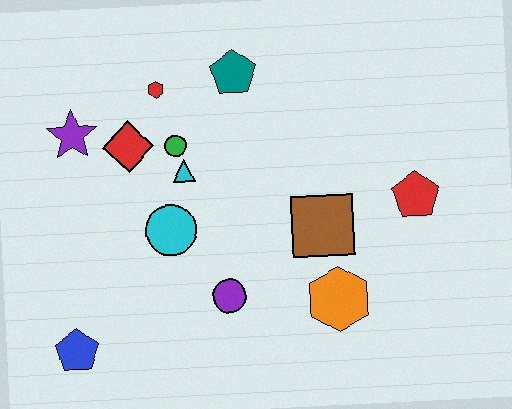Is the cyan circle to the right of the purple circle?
No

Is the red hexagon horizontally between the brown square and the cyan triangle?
No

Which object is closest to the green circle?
The cyan triangle is closest to the green circle.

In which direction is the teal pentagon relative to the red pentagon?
The teal pentagon is to the left of the red pentagon.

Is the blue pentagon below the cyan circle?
Yes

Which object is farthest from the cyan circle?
The red pentagon is farthest from the cyan circle.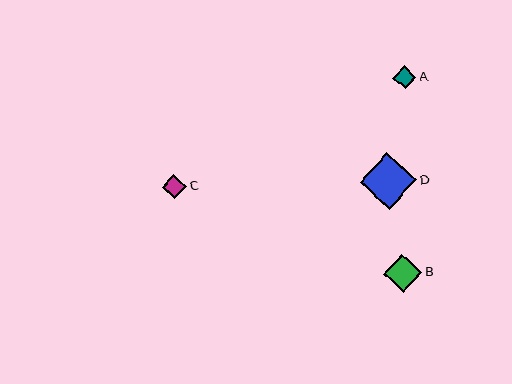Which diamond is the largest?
Diamond D is the largest with a size of approximately 57 pixels.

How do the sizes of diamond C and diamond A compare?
Diamond C and diamond A are approximately the same size.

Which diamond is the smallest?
Diamond A is the smallest with a size of approximately 23 pixels.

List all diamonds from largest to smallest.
From largest to smallest: D, B, C, A.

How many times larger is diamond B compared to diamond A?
Diamond B is approximately 1.7 times the size of diamond A.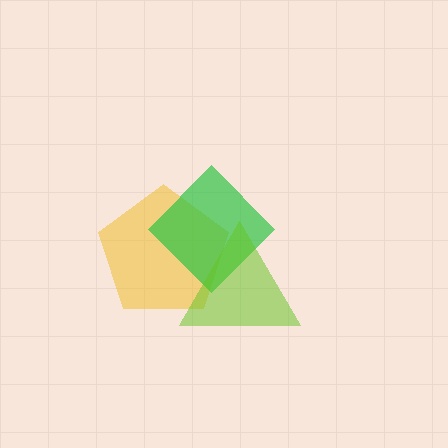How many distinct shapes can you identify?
There are 3 distinct shapes: a yellow pentagon, a green diamond, a lime triangle.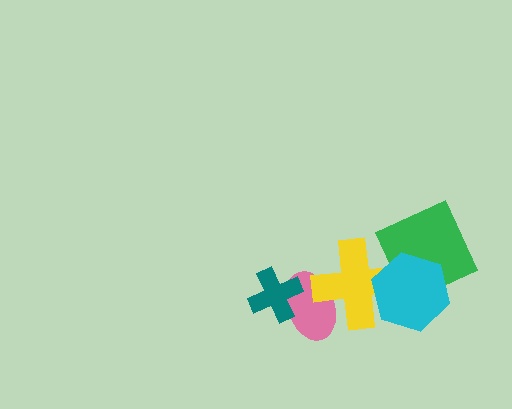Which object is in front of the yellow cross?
The cyan hexagon is in front of the yellow cross.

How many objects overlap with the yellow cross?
2 objects overlap with the yellow cross.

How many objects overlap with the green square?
1 object overlaps with the green square.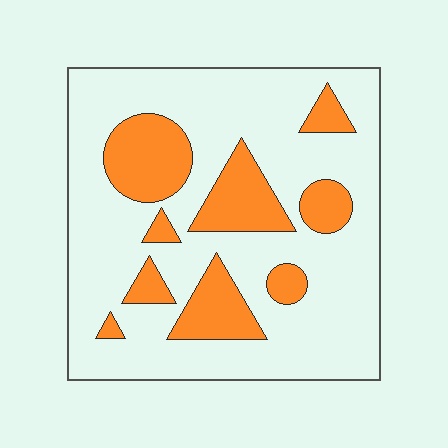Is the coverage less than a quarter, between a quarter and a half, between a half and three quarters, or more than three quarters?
Less than a quarter.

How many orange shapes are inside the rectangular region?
9.